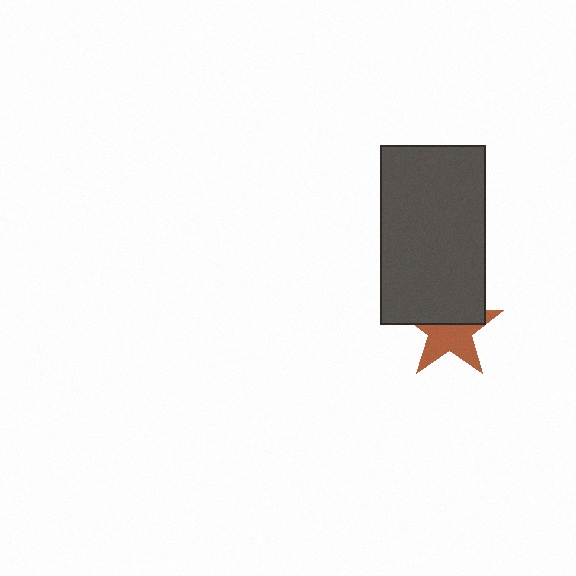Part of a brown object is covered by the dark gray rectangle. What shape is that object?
It is a star.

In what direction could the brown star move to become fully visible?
The brown star could move down. That would shift it out from behind the dark gray rectangle entirely.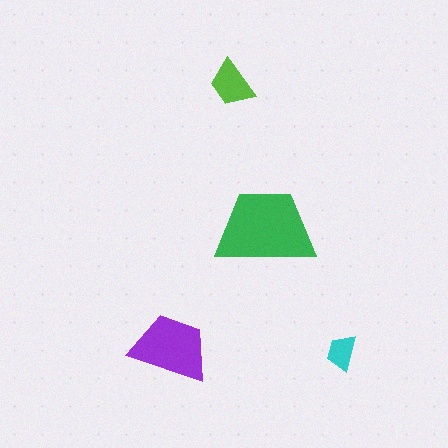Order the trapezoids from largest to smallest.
the green one, the purple one, the lime one, the cyan one.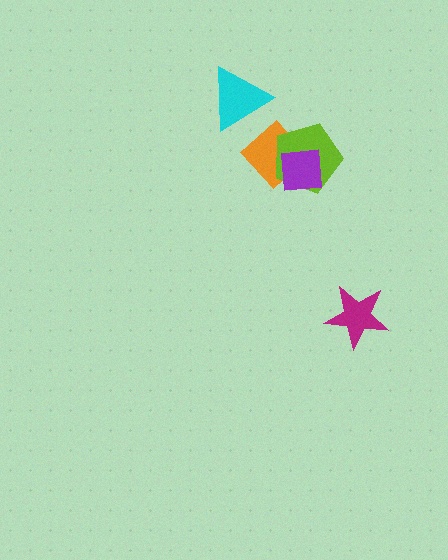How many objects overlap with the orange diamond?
2 objects overlap with the orange diamond.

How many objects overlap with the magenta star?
0 objects overlap with the magenta star.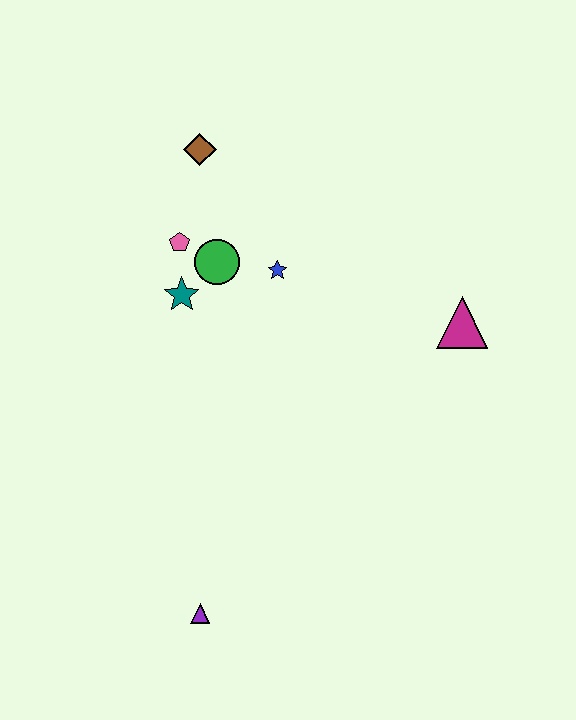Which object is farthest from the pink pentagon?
The purple triangle is farthest from the pink pentagon.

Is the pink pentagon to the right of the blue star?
No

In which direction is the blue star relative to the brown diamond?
The blue star is below the brown diamond.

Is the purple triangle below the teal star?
Yes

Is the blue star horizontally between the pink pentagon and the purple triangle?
No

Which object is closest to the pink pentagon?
The green circle is closest to the pink pentagon.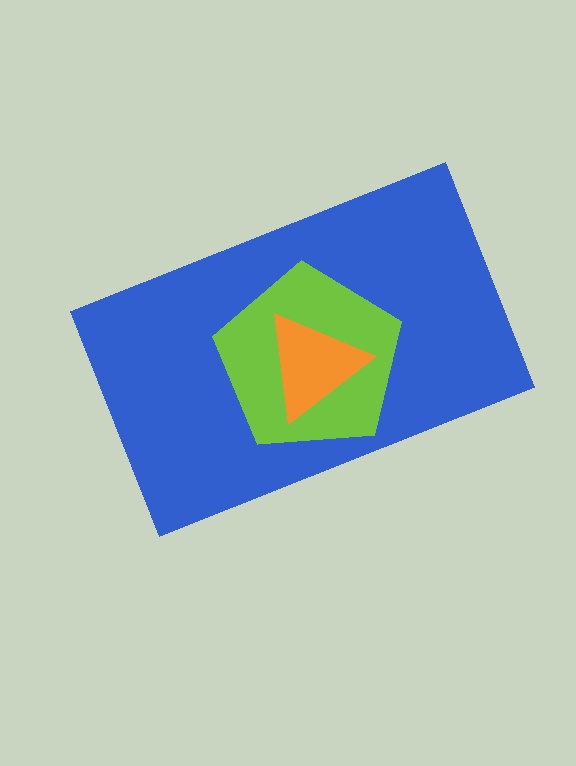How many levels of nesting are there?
3.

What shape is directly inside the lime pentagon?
The orange triangle.